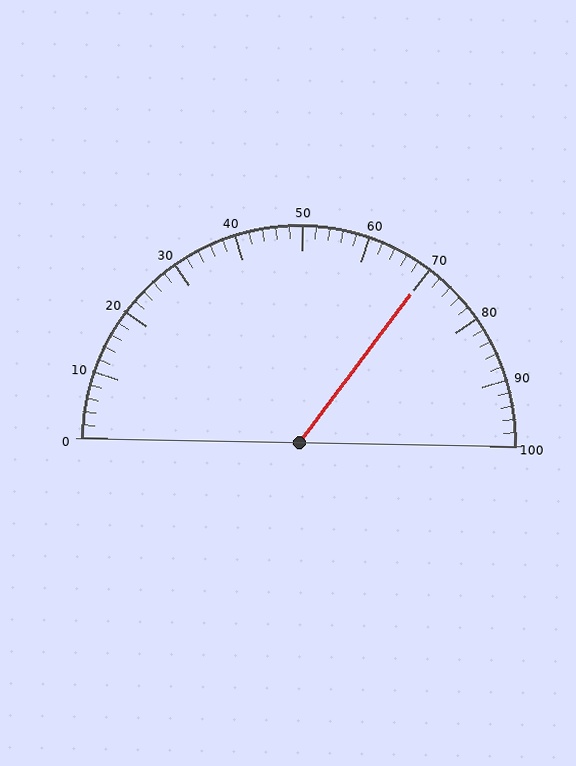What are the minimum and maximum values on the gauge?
The gauge ranges from 0 to 100.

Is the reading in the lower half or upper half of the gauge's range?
The reading is in the upper half of the range (0 to 100).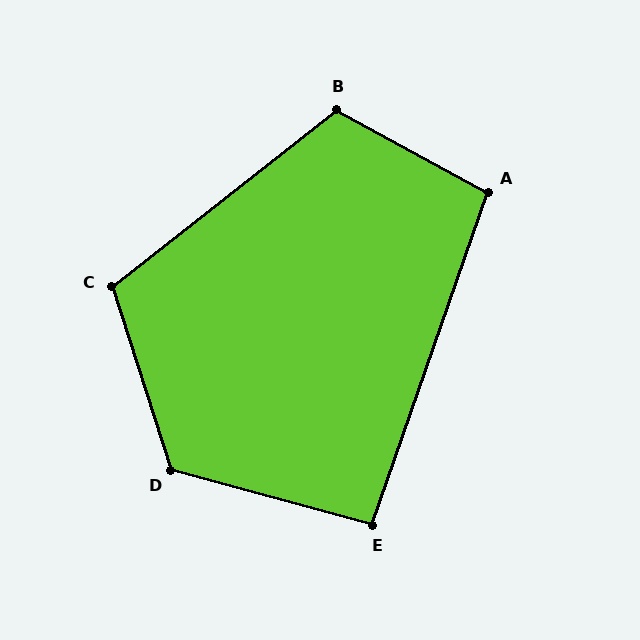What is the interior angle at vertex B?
Approximately 113 degrees (obtuse).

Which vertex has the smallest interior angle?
E, at approximately 94 degrees.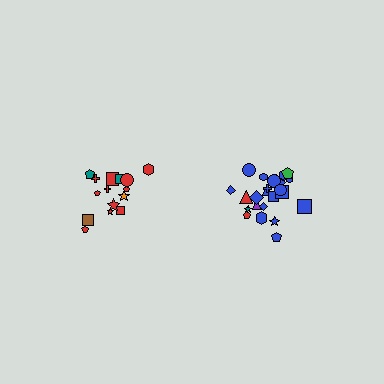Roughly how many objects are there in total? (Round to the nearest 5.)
Roughly 40 objects in total.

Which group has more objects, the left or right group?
The right group.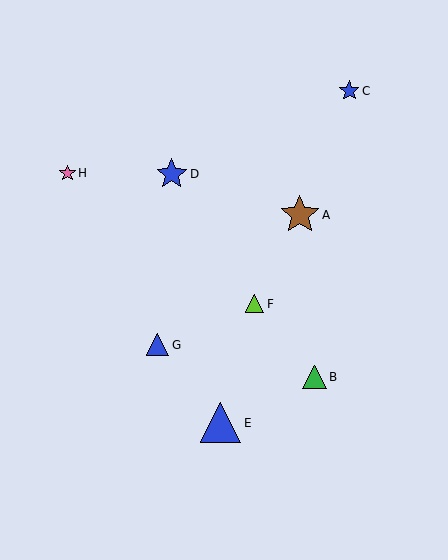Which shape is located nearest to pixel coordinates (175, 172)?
The blue star (labeled D) at (172, 174) is nearest to that location.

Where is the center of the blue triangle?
The center of the blue triangle is at (158, 345).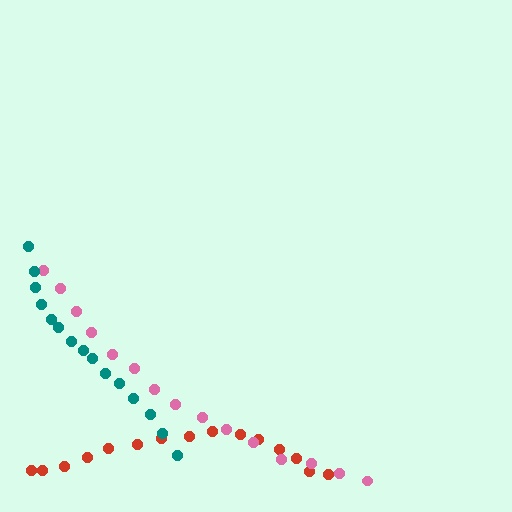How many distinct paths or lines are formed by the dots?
There are 3 distinct paths.